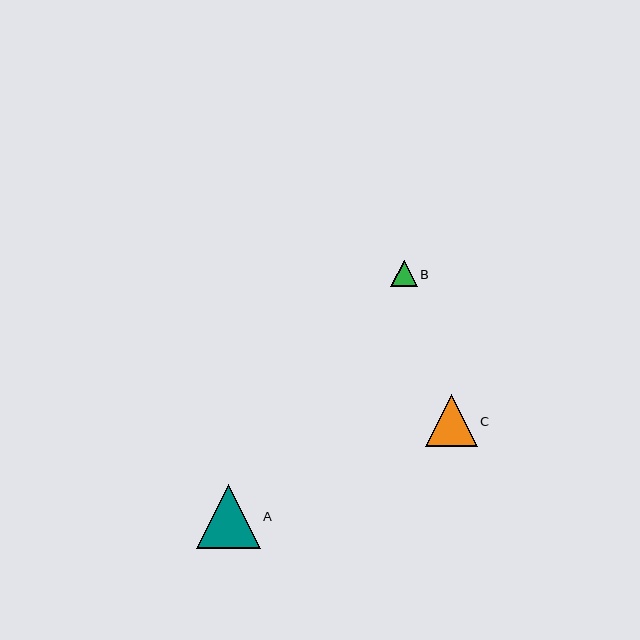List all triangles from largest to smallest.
From largest to smallest: A, C, B.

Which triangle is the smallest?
Triangle B is the smallest with a size of approximately 27 pixels.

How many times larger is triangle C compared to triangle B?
Triangle C is approximately 1.9 times the size of triangle B.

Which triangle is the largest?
Triangle A is the largest with a size of approximately 64 pixels.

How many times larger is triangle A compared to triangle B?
Triangle A is approximately 2.4 times the size of triangle B.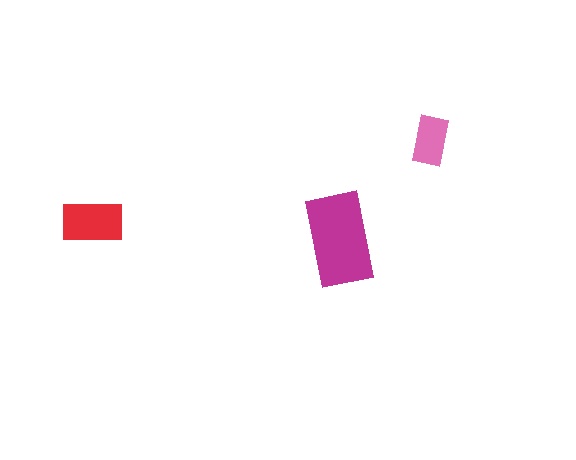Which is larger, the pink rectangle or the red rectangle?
The red one.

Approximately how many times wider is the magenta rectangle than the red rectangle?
About 1.5 times wider.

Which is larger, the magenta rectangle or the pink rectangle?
The magenta one.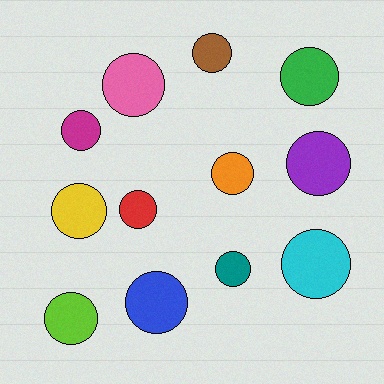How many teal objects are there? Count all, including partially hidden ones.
There is 1 teal object.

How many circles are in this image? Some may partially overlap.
There are 12 circles.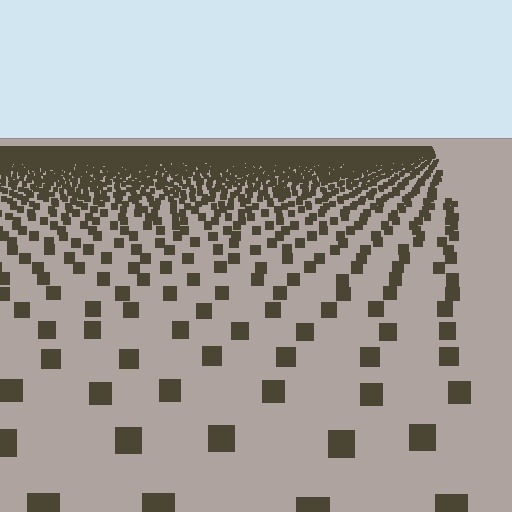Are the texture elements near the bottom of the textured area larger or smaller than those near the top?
Larger. Near the bottom, elements are closer to the viewer and appear at a bigger on-screen size.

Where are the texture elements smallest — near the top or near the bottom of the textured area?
Near the top.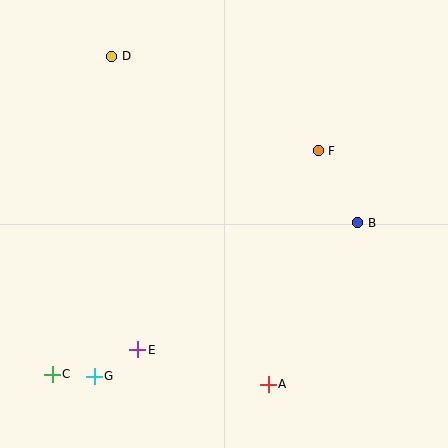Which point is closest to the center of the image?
Point F at (318, 151) is closest to the center.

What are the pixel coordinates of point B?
Point B is at (358, 223).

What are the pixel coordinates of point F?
Point F is at (318, 151).